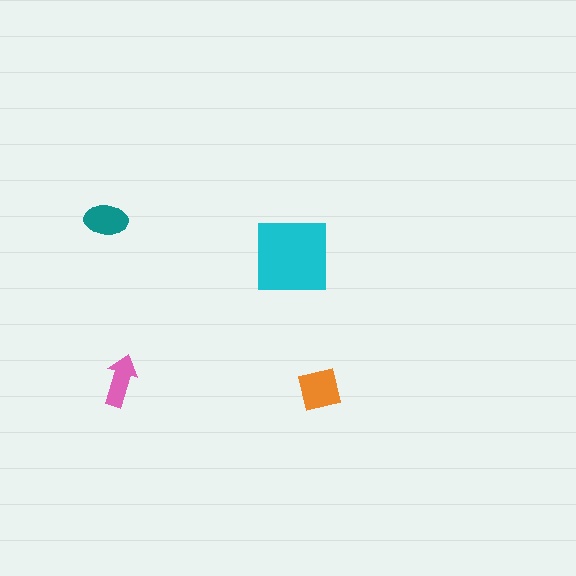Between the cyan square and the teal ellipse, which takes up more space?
The cyan square.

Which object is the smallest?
The pink arrow.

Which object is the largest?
The cyan square.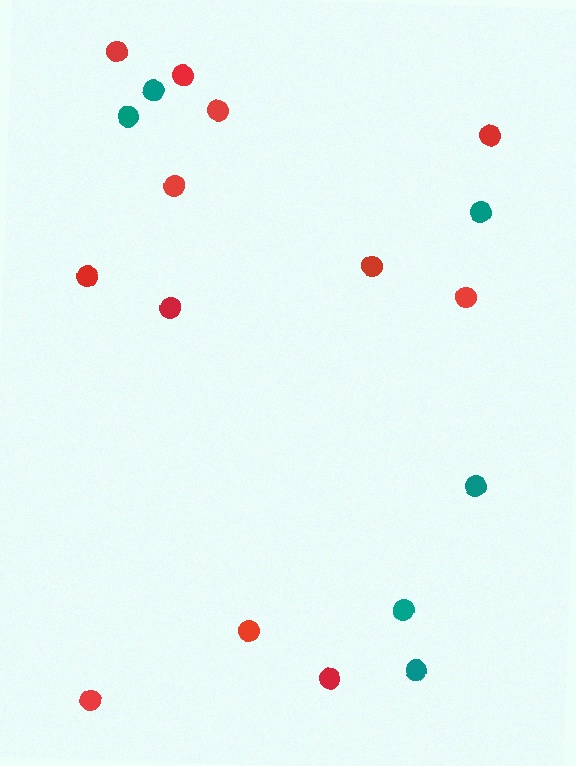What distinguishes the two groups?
There are 2 groups: one group of red circles (12) and one group of teal circles (6).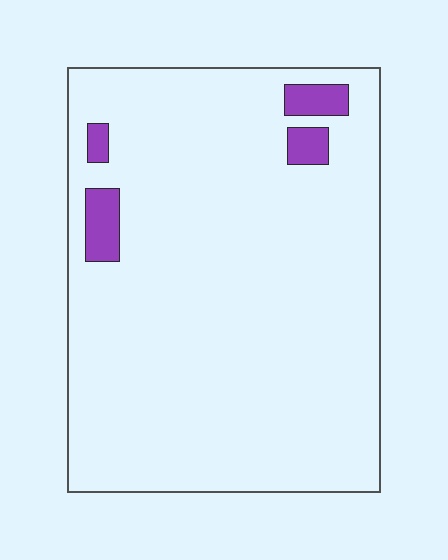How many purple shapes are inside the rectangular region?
4.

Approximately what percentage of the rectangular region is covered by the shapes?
Approximately 5%.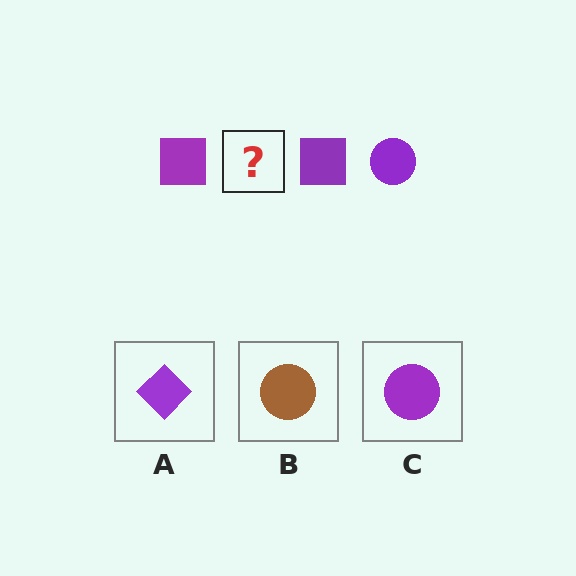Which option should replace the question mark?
Option C.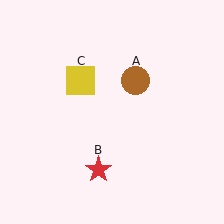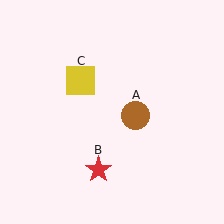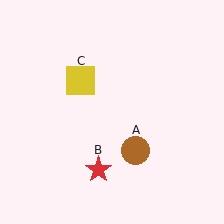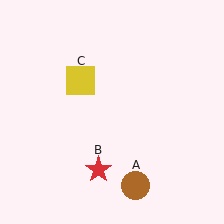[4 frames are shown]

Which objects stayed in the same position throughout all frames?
Red star (object B) and yellow square (object C) remained stationary.